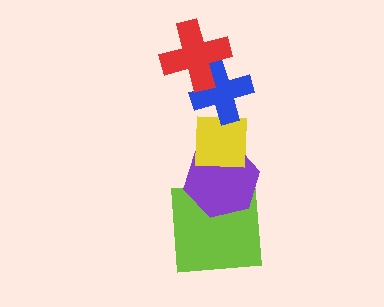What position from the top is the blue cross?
The blue cross is 2nd from the top.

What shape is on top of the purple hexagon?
The yellow square is on top of the purple hexagon.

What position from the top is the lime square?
The lime square is 5th from the top.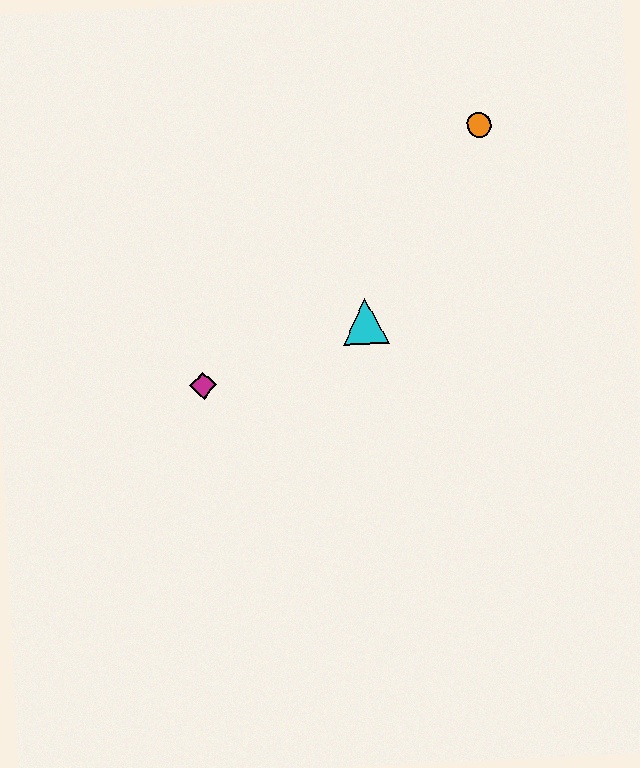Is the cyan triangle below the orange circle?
Yes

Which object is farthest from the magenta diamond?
The orange circle is farthest from the magenta diamond.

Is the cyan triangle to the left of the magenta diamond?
No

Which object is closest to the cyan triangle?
The magenta diamond is closest to the cyan triangle.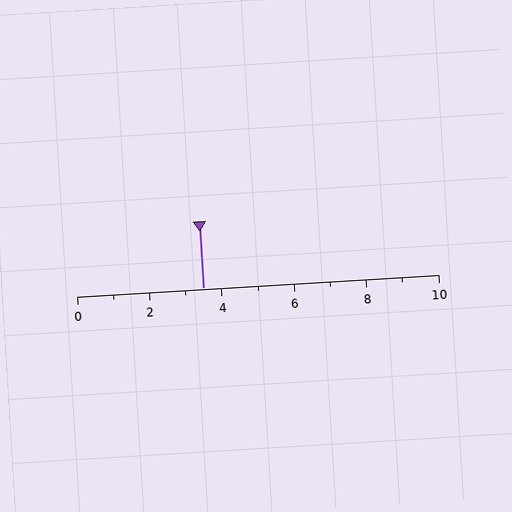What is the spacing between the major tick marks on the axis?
The major ticks are spaced 2 apart.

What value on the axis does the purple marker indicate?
The marker indicates approximately 3.5.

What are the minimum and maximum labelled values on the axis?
The axis runs from 0 to 10.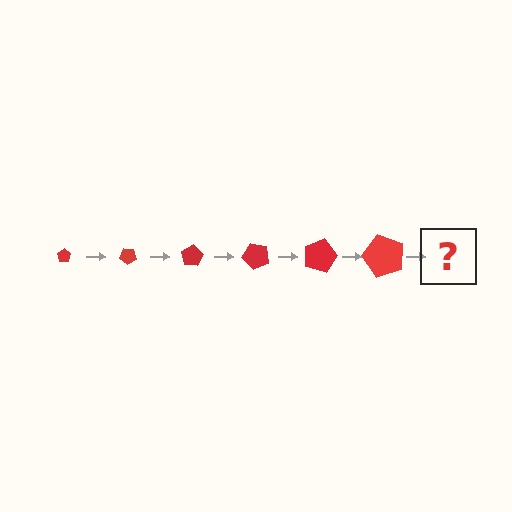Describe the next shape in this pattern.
It should be a pentagon, larger than the previous one and rotated 240 degrees from the start.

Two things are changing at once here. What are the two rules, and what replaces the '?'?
The two rules are that the pentagon grows larger each step and it rotates 40 degrees each step. The '?' should be a pentagon, larger than the previous one and rotated 240 degrees from the start.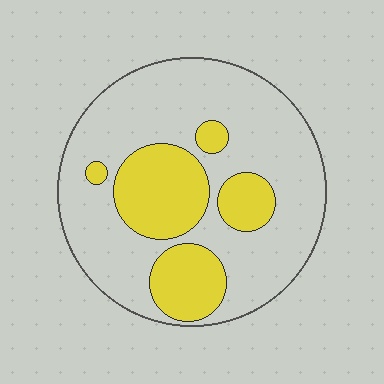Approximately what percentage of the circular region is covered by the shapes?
Approximately 30%.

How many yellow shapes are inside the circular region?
5.